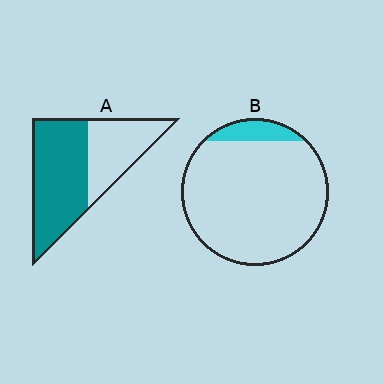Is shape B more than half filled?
No.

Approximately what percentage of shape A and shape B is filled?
A is approximately 60% and B is approximately 10%.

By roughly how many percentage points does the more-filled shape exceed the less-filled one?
By roughly 50 percentage points (A over B).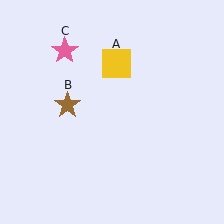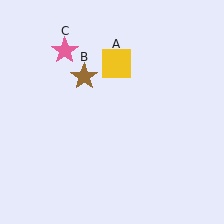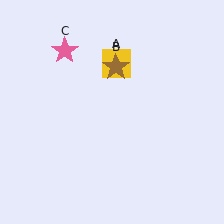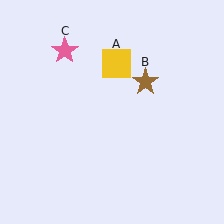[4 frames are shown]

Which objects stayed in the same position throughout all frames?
Yellow square (object A) and pink star (object C) remained stationary.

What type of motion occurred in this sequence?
The brown star (object B) rotated clockwise around the center of the scene.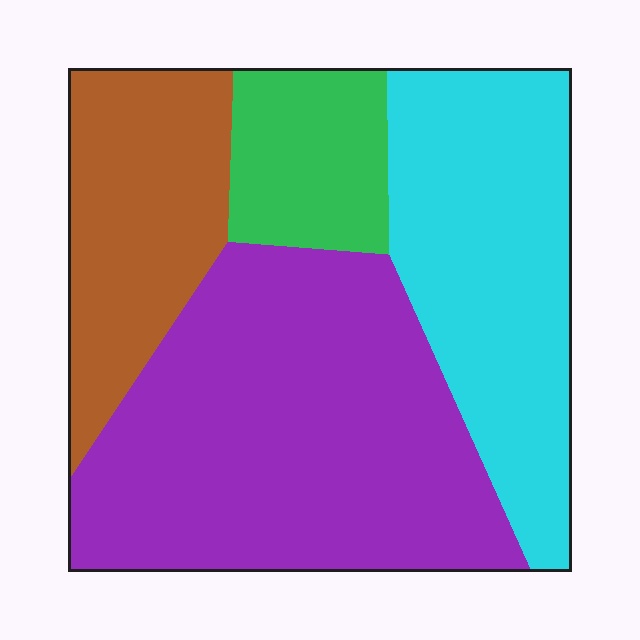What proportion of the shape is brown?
Brown takes up less than a quarter of the shape.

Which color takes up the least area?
Green, at roughly 10%.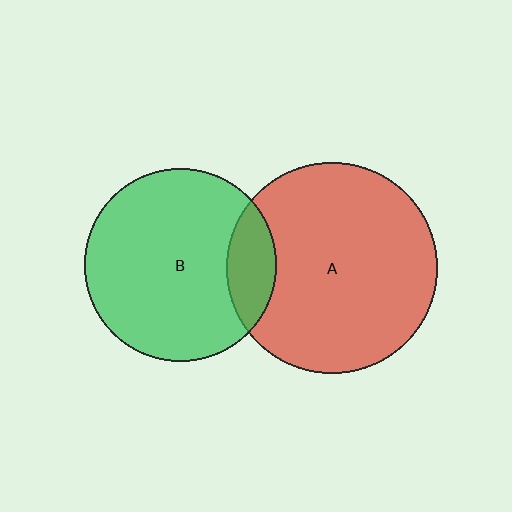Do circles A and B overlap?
Yes.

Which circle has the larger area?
Circle A (red).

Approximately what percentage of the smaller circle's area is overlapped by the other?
Approximately 15%.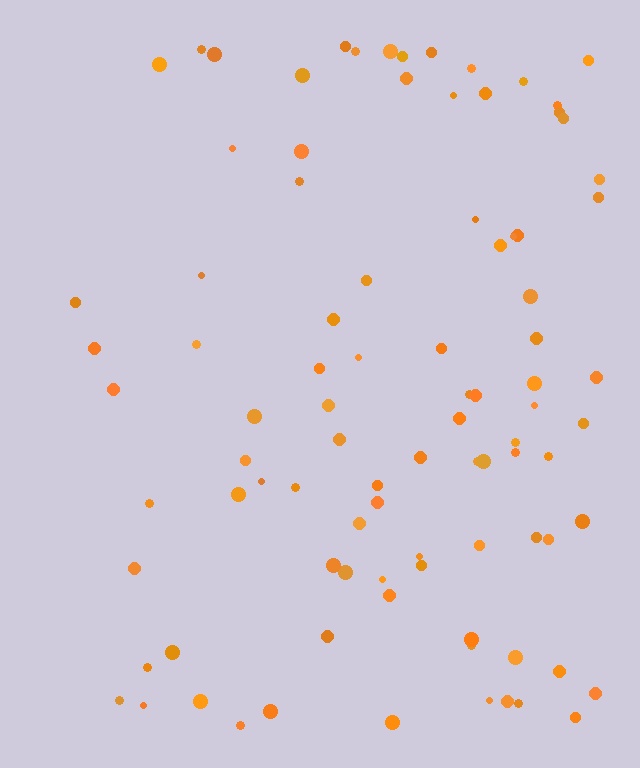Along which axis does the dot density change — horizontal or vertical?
Horizontal.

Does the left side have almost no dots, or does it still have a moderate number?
Still a moderate number, just noticeably fewer than the right.